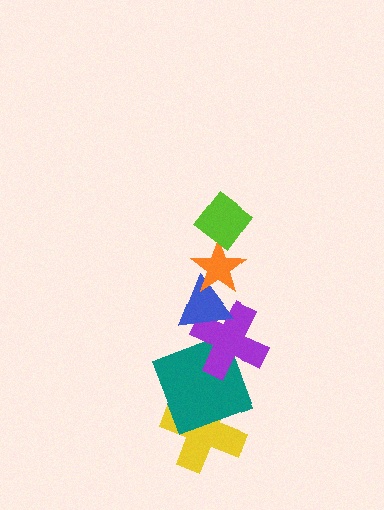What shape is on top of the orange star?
The lime diamond is on top of the orange star.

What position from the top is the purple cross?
The purple cross is 4th from the top.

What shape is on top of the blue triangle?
The orange star is on top of the blue triangle.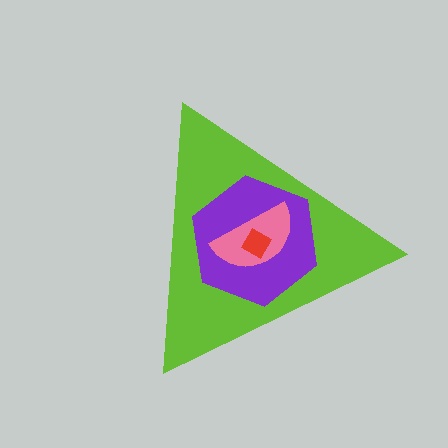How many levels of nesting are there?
4.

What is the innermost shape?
The red diamond.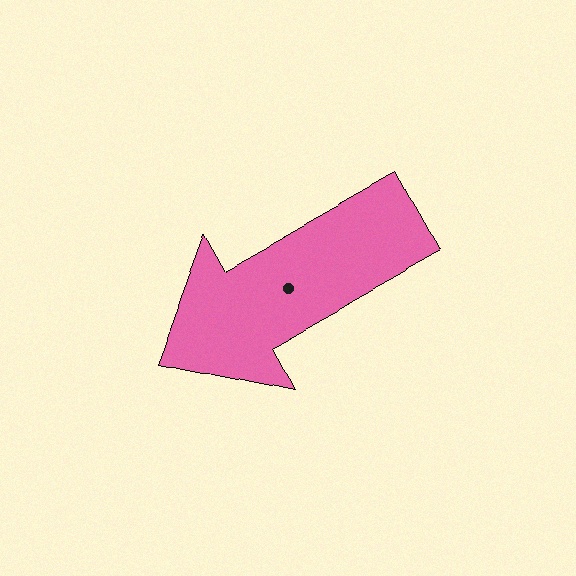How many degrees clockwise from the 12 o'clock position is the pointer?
Approximately 241 degrees.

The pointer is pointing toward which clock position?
Roughly 8 o'clock.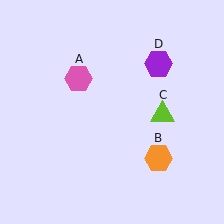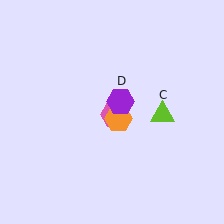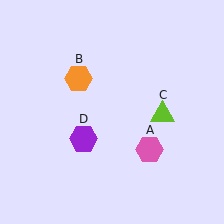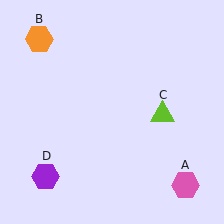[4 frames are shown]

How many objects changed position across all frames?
3 objects changed position: pink hexagon (object A), orange hexagon (object B), purple hexagon (object D).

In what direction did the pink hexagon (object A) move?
The pink hexagon (object A) moved down and to the right.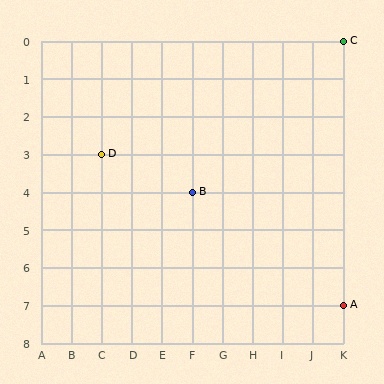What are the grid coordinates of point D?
Point D is at grid coordinates (C, 3).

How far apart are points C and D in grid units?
Points C and D are 8 columns and 3 rows apart (about 8.5 grid units diagonally).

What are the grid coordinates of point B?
Point B is at grid coordinates (F, 4).